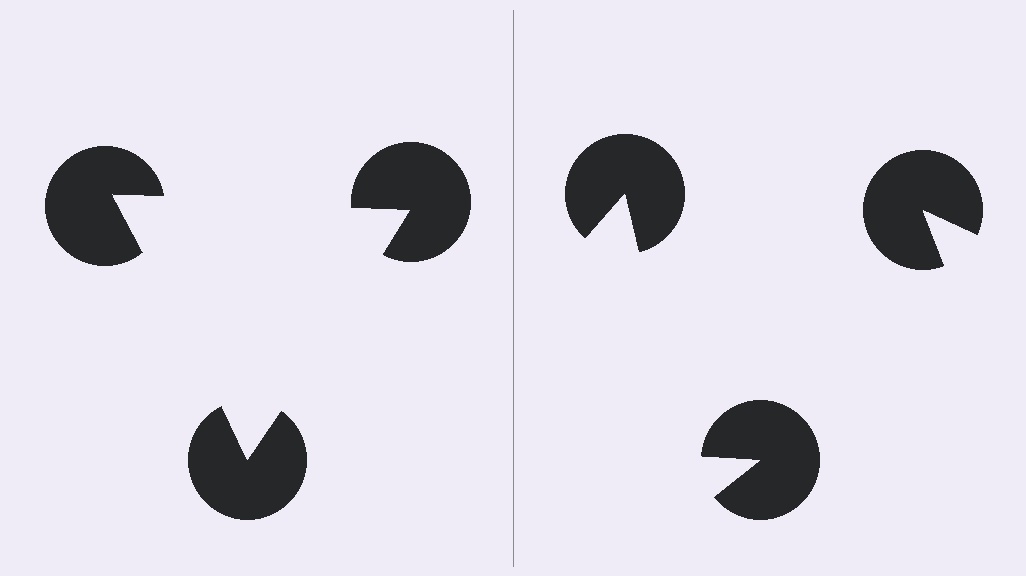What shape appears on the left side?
An illusory triangle.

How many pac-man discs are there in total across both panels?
6 — 3 on each side.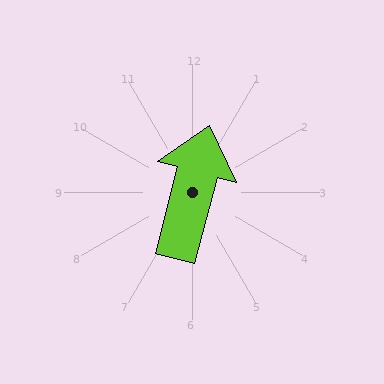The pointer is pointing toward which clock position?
Roughly 12 o'clock.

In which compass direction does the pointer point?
North.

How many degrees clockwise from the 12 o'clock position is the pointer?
Approximately 14 degrees.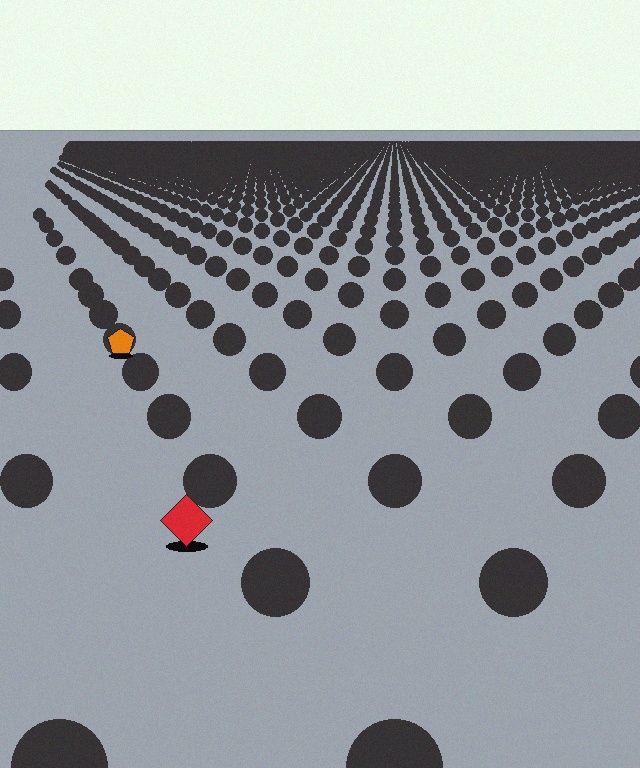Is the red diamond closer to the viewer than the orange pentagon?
Yes. The red diamond is closer — you can tell from the texture gradient: the ground texture is coarser near it.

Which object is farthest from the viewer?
The orange pentagon is farthest from the viewer. It appears smaller and the ground texture around it is denser.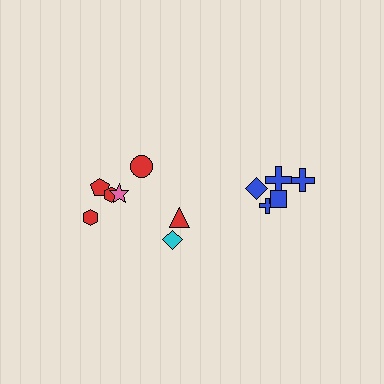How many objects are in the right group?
There are 5 objects.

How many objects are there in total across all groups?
There are 12 objects.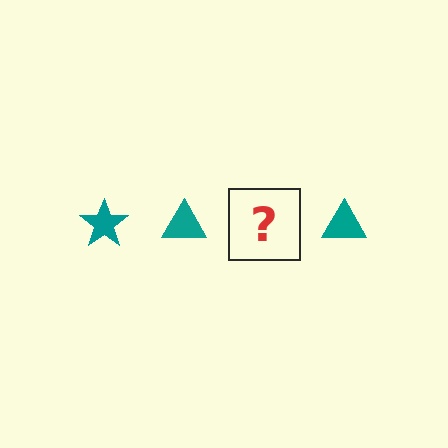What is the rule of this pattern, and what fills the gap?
The rule is that the pattern cycles through star, triangle shapes in teal. The gap should be filled with a teal star.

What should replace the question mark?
The question mark should be replaced with a teal star.